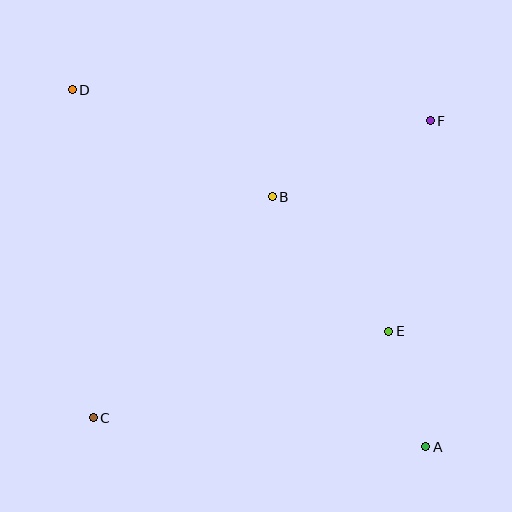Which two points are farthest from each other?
Points A and D are farthest from each other.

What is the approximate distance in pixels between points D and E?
The distance between D and E is approximately 398 pixels.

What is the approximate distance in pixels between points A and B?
The distance between A and B is approximately 293 pixels.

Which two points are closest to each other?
Points A and E are closest to each other.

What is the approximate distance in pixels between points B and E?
The distance between B and E is approximately 178 pixels.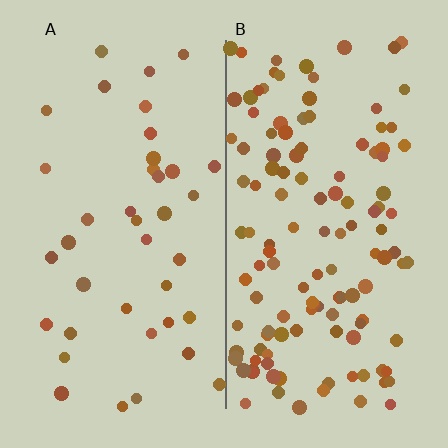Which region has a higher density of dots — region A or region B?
B (the right).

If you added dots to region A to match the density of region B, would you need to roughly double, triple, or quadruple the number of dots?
Approximately triple.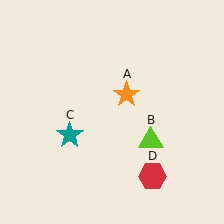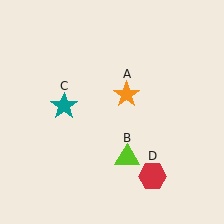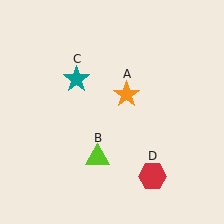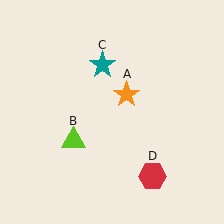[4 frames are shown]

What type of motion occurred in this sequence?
The lime triangle (object B), teal star (object C) rotated clockwise around the center of the scene.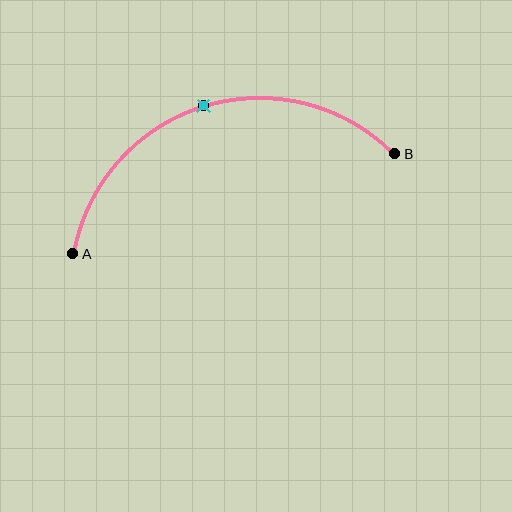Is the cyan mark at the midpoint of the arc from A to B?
Yes. The cyan mark lies on the arc at equal arc-length from both A and B — it is the arc midpoint.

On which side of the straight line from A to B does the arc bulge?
The arc bulges above the straight line connecting A and B.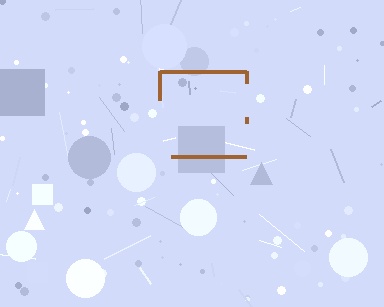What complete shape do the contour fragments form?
The contour fragments form a square.